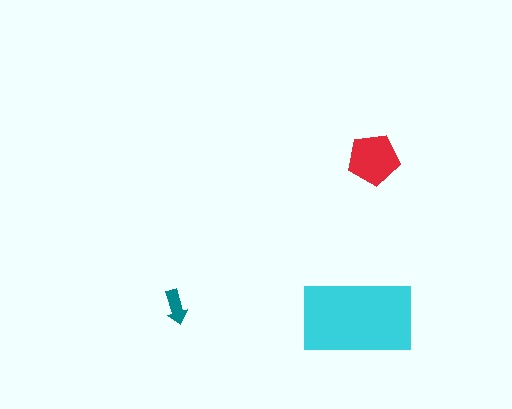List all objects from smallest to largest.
The teal arrow, the red pentagon, the cyan rectangle.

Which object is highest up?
The red pentagon is topmost.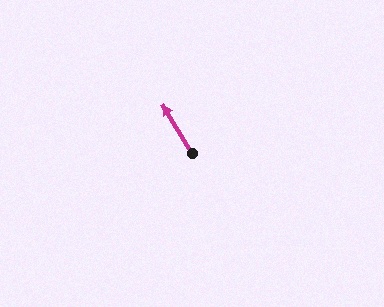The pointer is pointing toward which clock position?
Roughly 11 o'clock.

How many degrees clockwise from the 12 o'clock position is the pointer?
Approximately 329 degrees.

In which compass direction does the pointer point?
Northwest.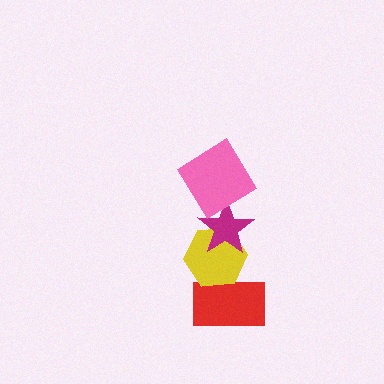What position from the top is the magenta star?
The magenta star is 2nd from the top.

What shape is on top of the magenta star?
The pink diamond is on top of the magenta star.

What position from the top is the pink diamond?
The pink diamond is 1st from the top.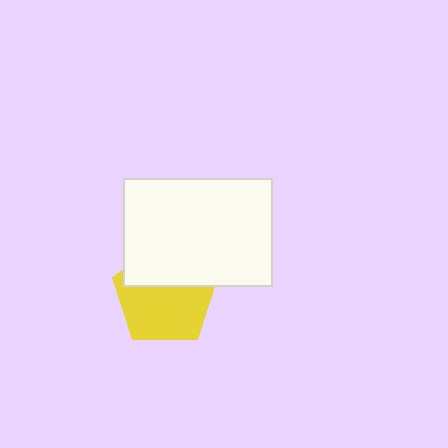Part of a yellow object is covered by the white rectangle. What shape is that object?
It is a pentagon.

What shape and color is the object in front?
The object in front is a white rectangle.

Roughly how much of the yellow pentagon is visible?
About half of it is visible (roughly 60%).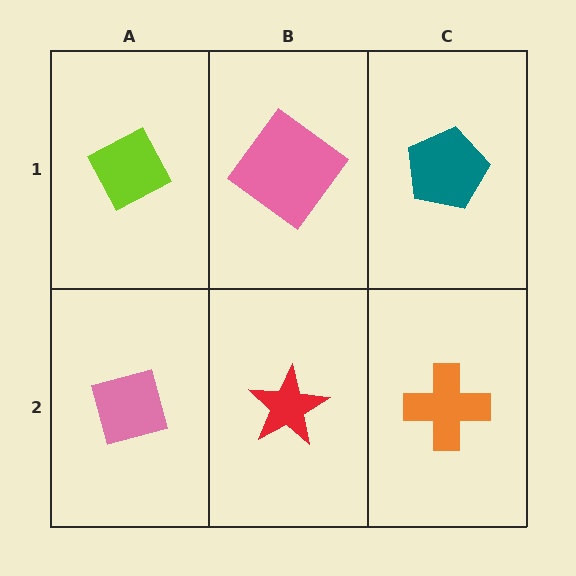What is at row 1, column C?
A teal pentagon.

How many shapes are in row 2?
3 shapes.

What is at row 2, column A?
A pink square.